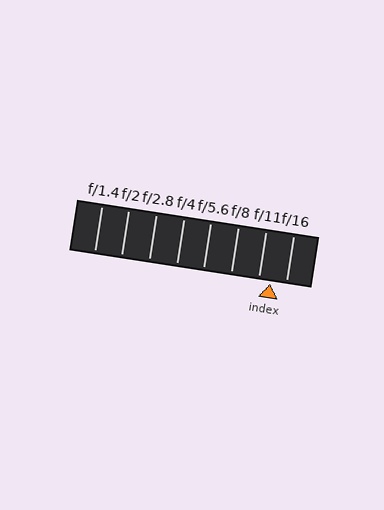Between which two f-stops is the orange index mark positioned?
The index mark is between f/11 and f/16.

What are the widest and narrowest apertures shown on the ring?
The widest aperture shown is f/1.4 and the narrowest is f/16.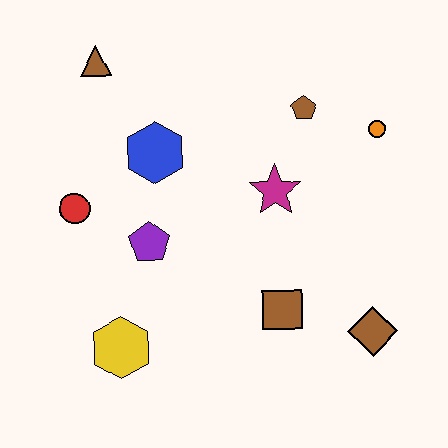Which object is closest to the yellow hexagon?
The purple pentagon is closest to the yellow hexagon.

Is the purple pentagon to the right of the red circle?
Yes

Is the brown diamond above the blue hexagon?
No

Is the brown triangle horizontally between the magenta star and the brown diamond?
No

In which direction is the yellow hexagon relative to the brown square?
The yellow hexagon is to the left of the brown square.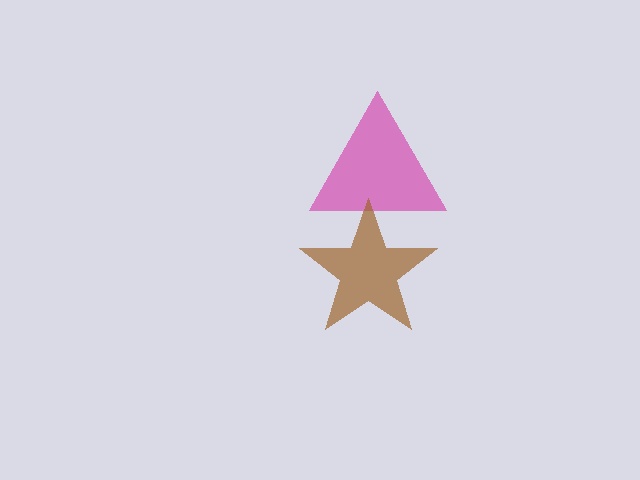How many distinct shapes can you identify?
There are 2 distinct shapes: a magenta triangle, a brown star.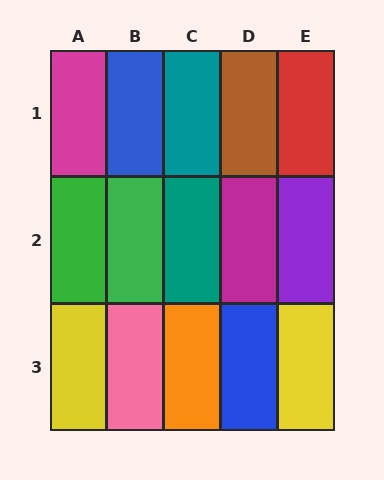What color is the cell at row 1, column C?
Teal.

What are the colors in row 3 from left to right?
Yellow, pink, orange, blue, yellow.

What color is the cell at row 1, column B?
Blue.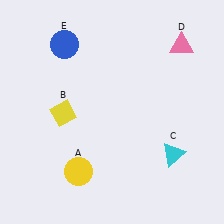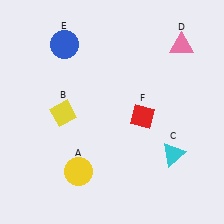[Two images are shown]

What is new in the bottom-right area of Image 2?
A red diamond (F) was added in the bottom-right area of Image 2.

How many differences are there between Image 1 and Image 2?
There is 1 difference between the two images.